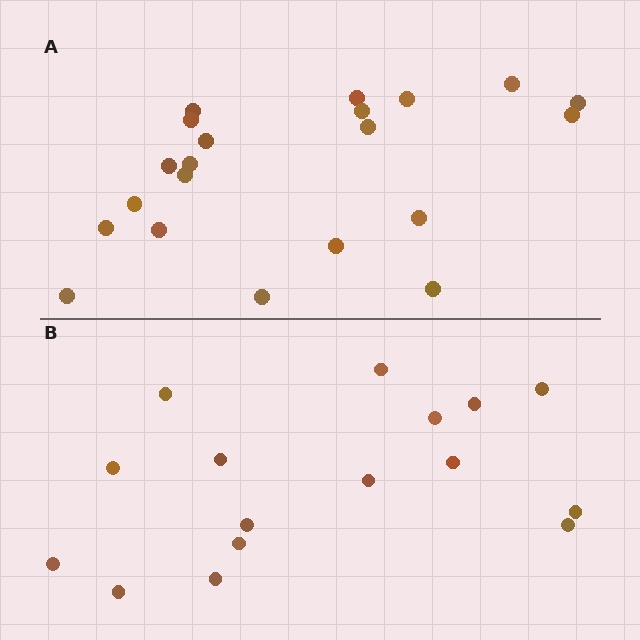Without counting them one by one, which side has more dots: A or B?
Region A (the top region) has more dots.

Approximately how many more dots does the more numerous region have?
Region A has about 5 more dots than region B.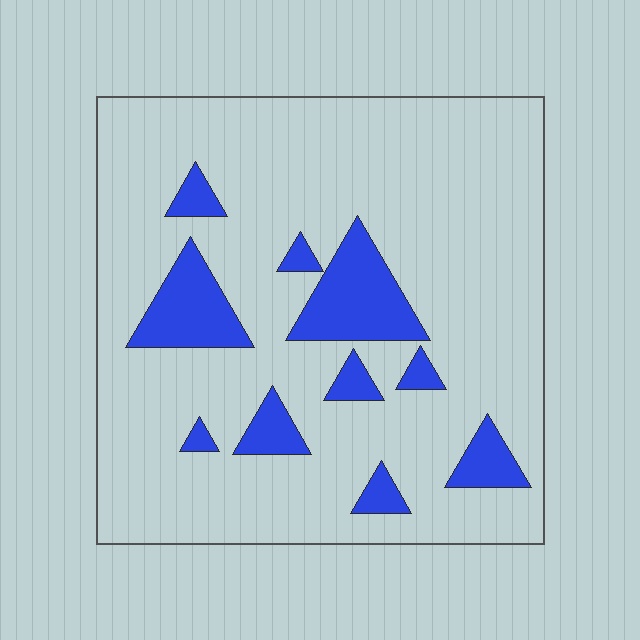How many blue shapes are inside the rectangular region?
10.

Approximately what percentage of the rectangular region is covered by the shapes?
Approximately 15%.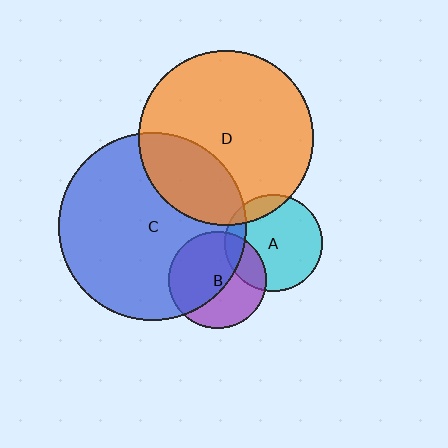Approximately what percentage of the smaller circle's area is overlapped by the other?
Approximately 15%.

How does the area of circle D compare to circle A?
Approximately 3.2 times.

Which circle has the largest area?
Circle C (blue).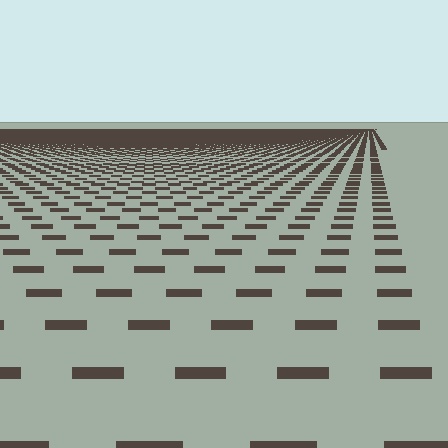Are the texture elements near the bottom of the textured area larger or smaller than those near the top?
Larger. Near the bottom, elements are closer to the viewer and appear at a bigger on-screen size.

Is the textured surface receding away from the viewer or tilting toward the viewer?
The surface is receding away from the viewer. Texture elements get smaller and denser toward the top.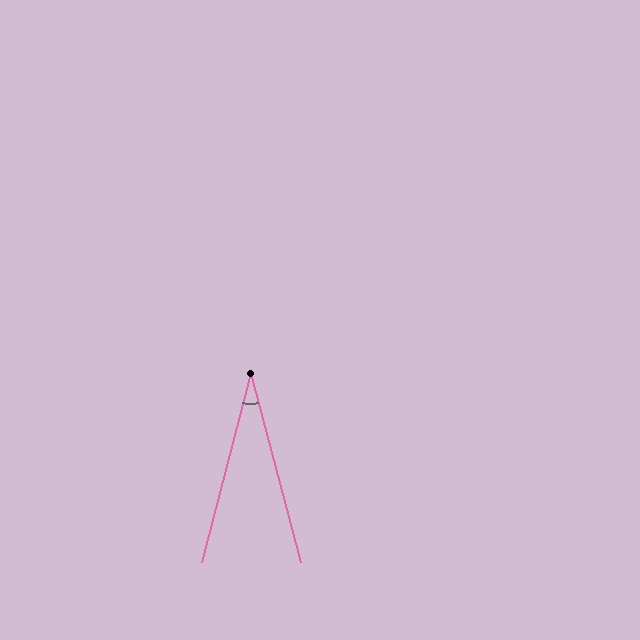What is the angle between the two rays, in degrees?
Approximately 29 degrees.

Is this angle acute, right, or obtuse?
It is acute.